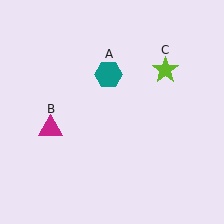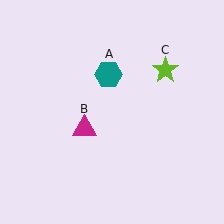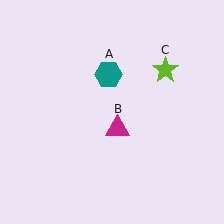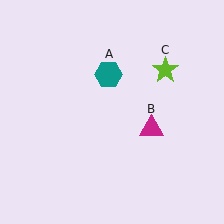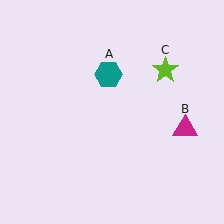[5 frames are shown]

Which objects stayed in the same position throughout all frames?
Teal hexagon (object A) and lime star (object C) remained stationary.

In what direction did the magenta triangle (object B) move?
The magenta triangle (object B) moved right.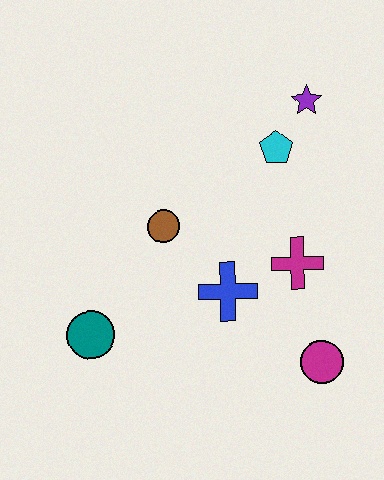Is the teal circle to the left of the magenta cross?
Yes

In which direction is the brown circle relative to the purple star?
The brown circle is to the left of the purple star.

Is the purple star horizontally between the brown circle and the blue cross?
No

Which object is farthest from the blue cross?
The purple star is farthest from the blue cross.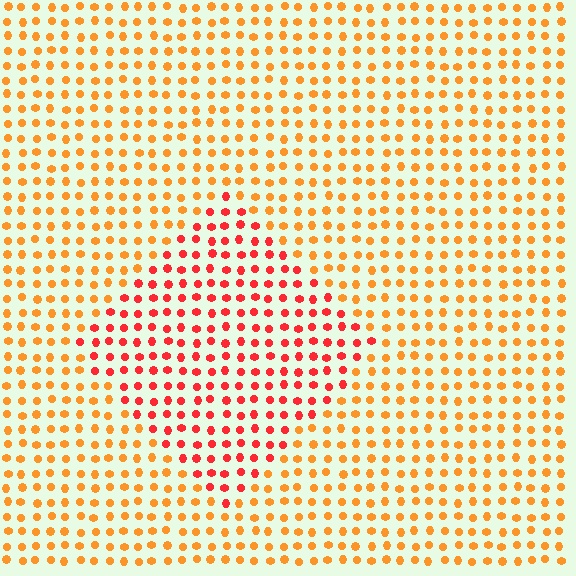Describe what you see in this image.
The image is filled with small orange elements in a uniform arrangement. A diamond-shaped region is visible where the elements are tinted to a slightly different hue, forming a subtle color boundary.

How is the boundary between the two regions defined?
The boundary is defined purely by a slight shift in hue (about 34 degrees). Spacing, size, and orientation are identical on both sides.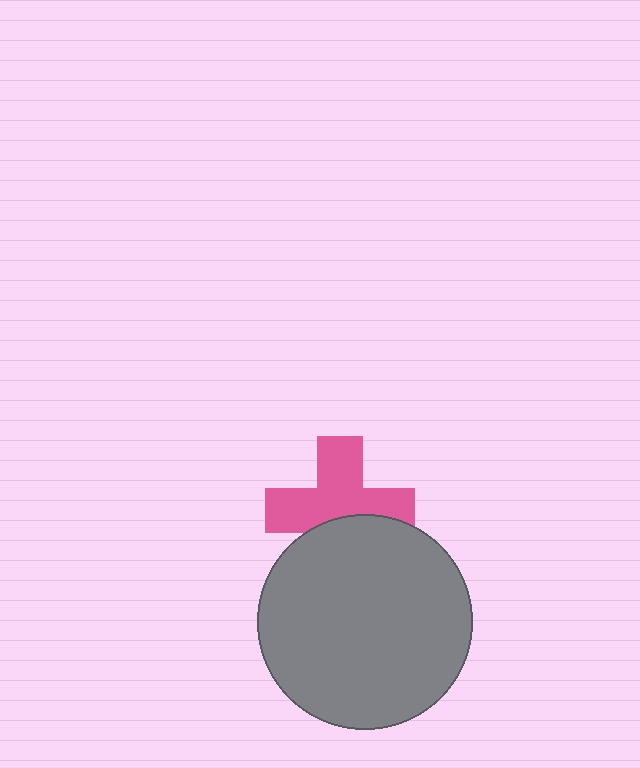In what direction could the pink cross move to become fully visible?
The pink cross could move up. That would shift it out from behind the gray circle entirely.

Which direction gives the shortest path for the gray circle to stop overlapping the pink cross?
Moving down gives the shortest separation.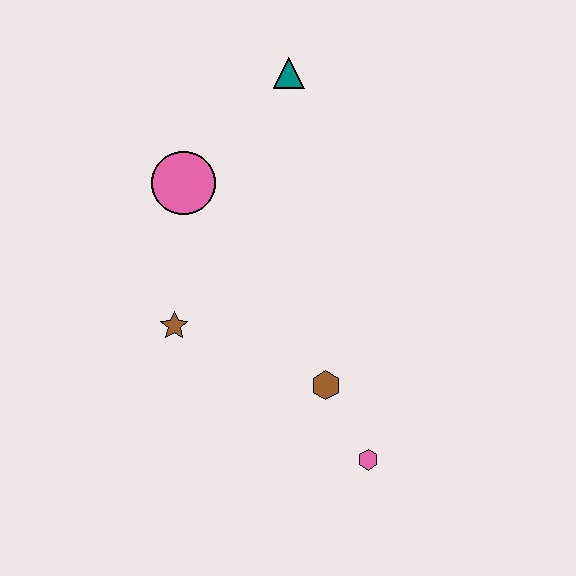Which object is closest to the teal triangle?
The pink circle is closest to the teal triangle.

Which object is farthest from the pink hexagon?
The teal triangle is farthest from the pink hexagon.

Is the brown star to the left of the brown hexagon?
Yes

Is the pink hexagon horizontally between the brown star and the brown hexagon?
No